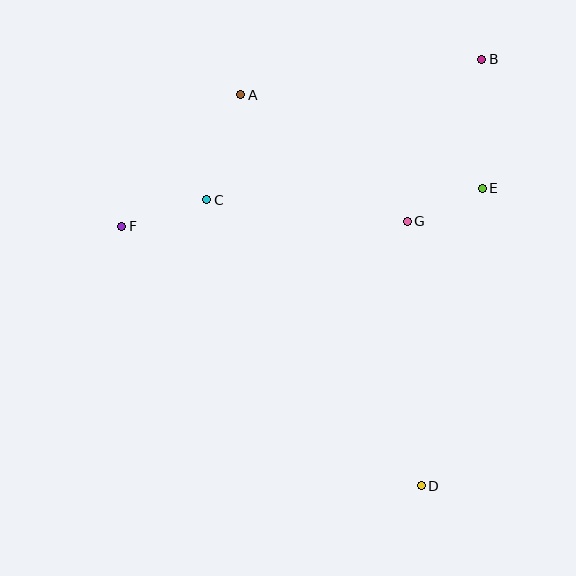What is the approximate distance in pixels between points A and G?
The distance between A and G is approximately 209 pixels.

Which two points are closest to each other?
Points E and G are closest to each other.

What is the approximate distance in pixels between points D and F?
The distance between D and F is approximately 396 pixels.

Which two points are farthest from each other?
Points A and D are farthest from each other.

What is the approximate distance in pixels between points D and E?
The distance between D and E is approximately 304 pixels.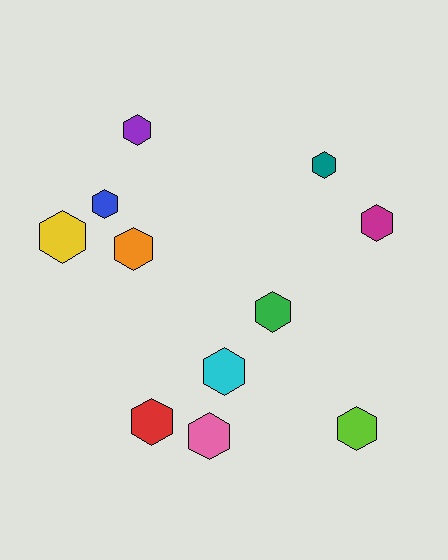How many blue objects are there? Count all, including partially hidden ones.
There is 1 blue object.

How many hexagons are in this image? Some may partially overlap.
There are 11 hexagons.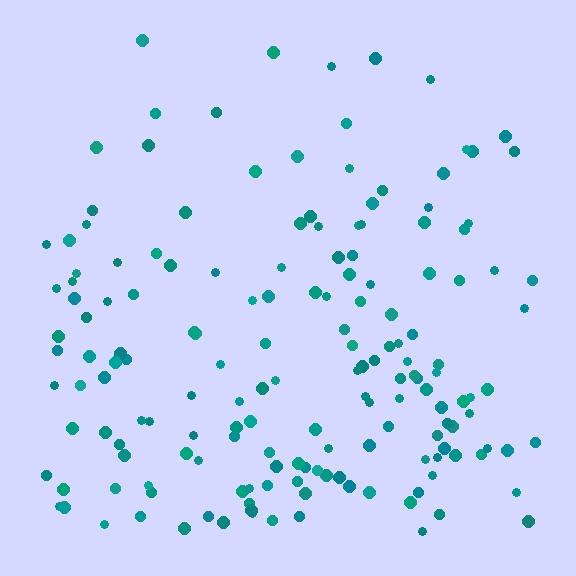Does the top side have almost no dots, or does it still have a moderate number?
Still a moderate number, just noticeably fewer than the bottom.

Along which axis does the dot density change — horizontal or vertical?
Vertical.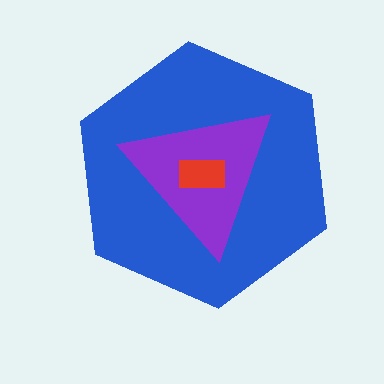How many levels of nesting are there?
3.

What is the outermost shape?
The blue hexagon.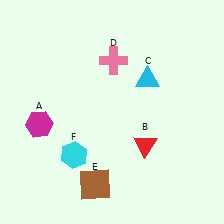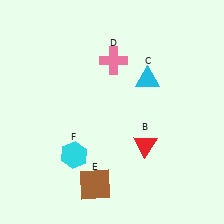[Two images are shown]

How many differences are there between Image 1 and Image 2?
There is 1 difference between the two images.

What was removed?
The magenta hexagon (A) was removed in Image 2.